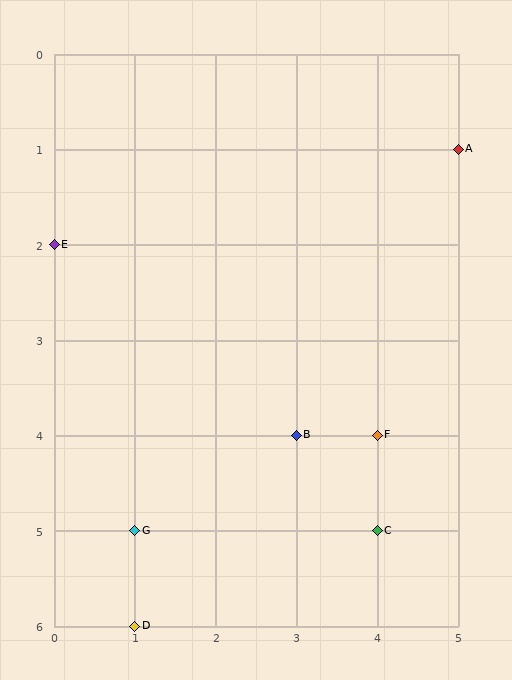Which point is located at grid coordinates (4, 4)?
Point F is at (4, 4).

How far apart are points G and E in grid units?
Points G and E are 1 column and 3 rows apart (about 3.2 grid units diagonally).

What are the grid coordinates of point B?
Point B is at grid coordinates (3, 4).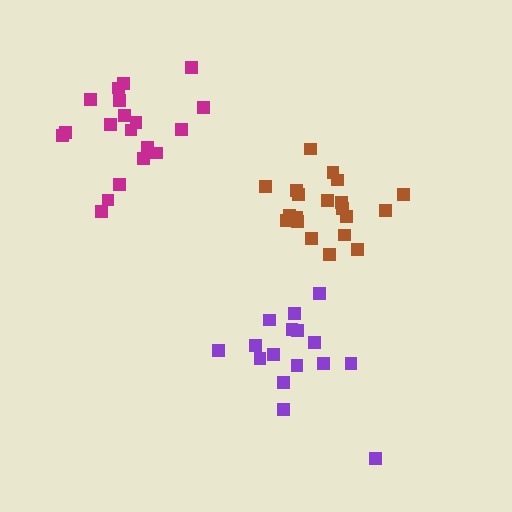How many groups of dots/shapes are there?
There are 3 groups.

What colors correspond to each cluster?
The clusters are colored: purple, magenta, brown.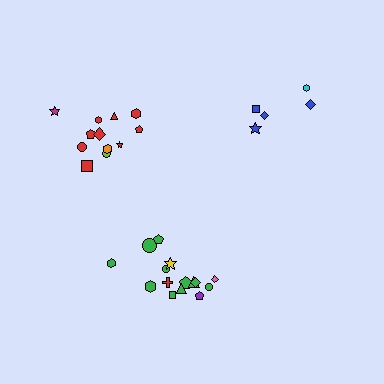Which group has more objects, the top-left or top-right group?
The top-left group.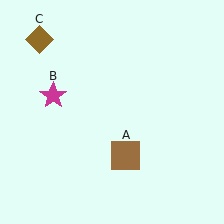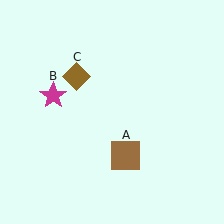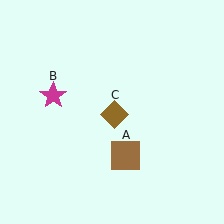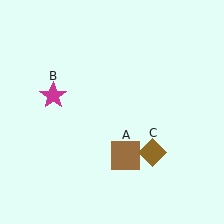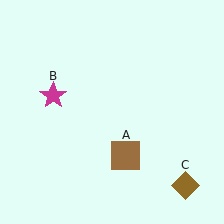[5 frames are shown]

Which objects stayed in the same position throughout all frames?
Brown square (object A) and magenta star (object B) remained stationary.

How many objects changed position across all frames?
1 object changed position: brown diamond (object C).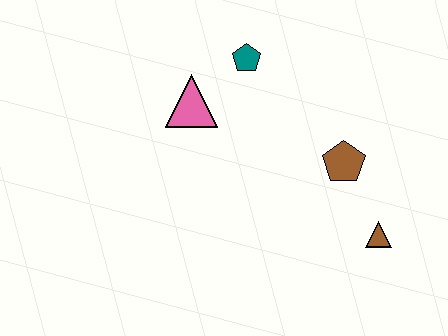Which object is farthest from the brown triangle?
The pink triangle is farthest from the brown triangle.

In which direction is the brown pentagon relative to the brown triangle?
The brown pentagon is above the brown triangle.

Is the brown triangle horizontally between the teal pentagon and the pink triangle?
No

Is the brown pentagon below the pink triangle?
Yes